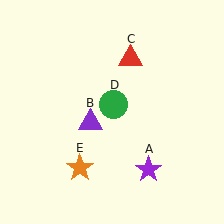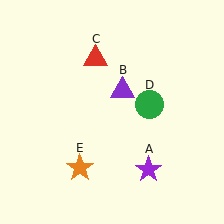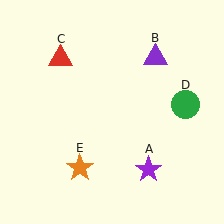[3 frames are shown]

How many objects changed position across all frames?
3 objects changed position: purple triangle (object B), red triangle (object C), green circle (object D).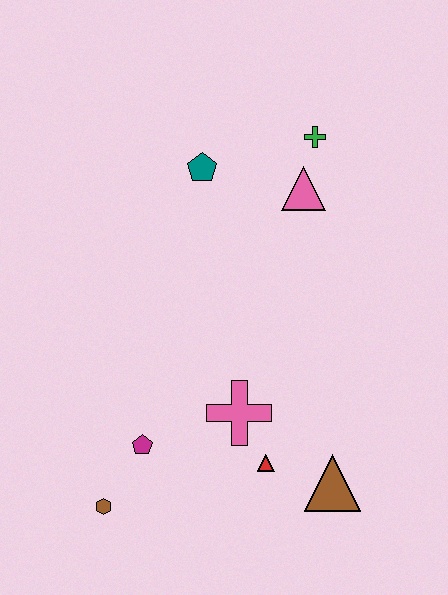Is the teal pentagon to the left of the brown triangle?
Yes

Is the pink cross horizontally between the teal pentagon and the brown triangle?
Yes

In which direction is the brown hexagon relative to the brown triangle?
The brown hexagon is to the left of the brown triangle.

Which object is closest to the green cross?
The pink triangle is closest to the green cross.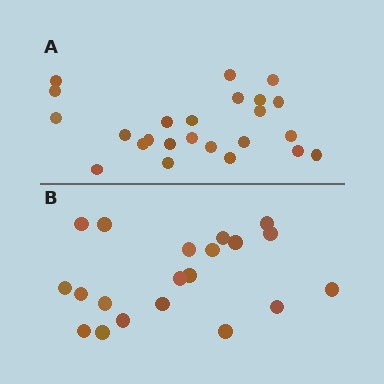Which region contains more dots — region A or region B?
Region A (the top region) has more dots.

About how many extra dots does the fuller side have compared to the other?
Region A has about 4 more dots than region B.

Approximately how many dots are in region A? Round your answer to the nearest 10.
About 20 dots. (The exact count is 24, which rounds to 20.)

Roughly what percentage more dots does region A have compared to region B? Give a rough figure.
About 20% more.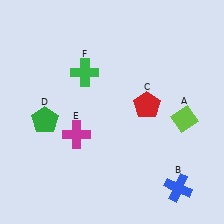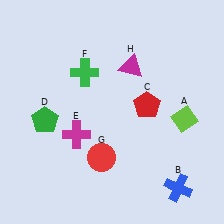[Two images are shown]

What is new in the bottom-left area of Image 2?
A red circle (G) was added in the bottom-left area of Image 2.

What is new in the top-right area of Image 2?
A magenta triangle (H) was added in the top-right area of Image 2.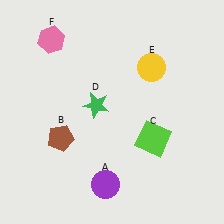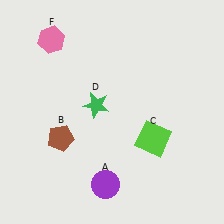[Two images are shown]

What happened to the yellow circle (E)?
The yellow circle (E) was removed in Image 2. It was in the top-right area of Image 1.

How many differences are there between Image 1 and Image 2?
There is 1 difference between the two images.